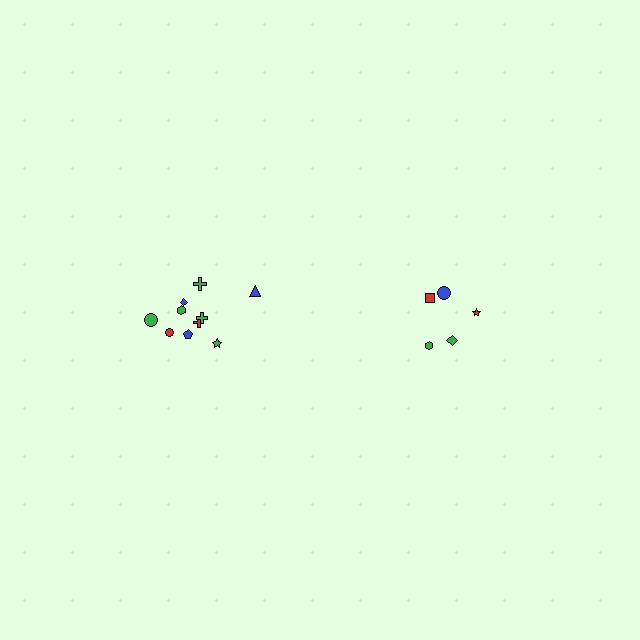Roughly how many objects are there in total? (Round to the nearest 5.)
Roughly 15 objects in total.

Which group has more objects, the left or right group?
The left group.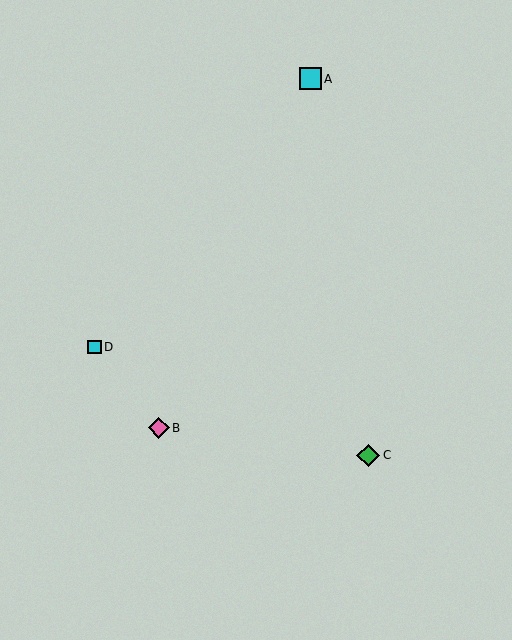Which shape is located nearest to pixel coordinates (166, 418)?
The pink diamond (labeled B) at (159, 428) is nearest to that location.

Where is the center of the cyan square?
The center of the cyan square is at (95, 347).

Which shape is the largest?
The green diamond (labeled C) is the largest.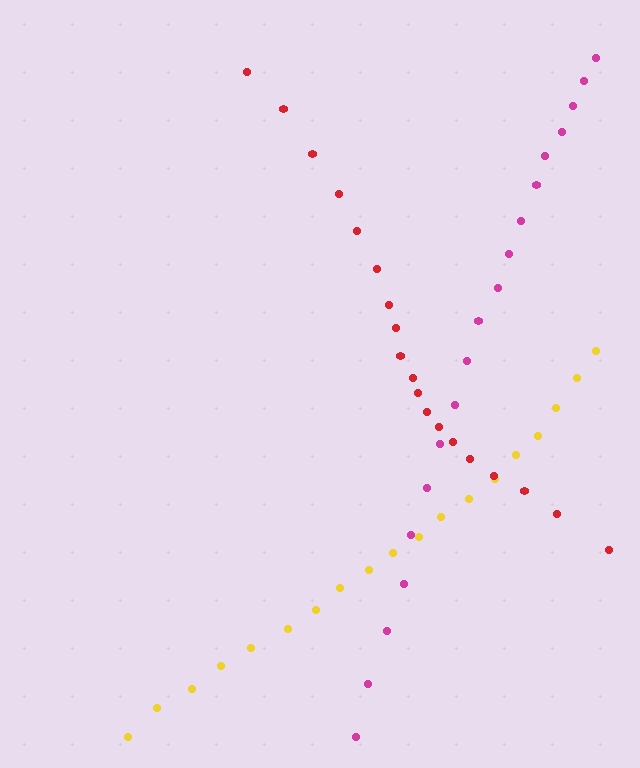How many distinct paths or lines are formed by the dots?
There are 3 distinct paths.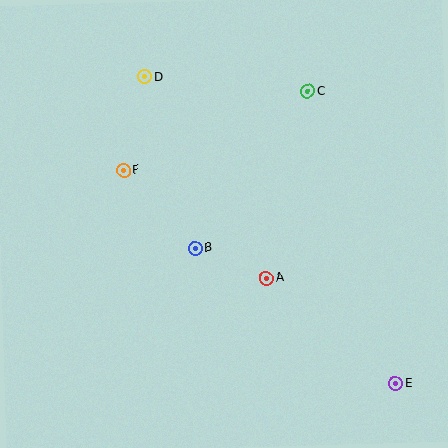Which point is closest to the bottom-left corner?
Point B is closest to the bottom-left corner.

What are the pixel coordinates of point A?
Point A is at (266, 278).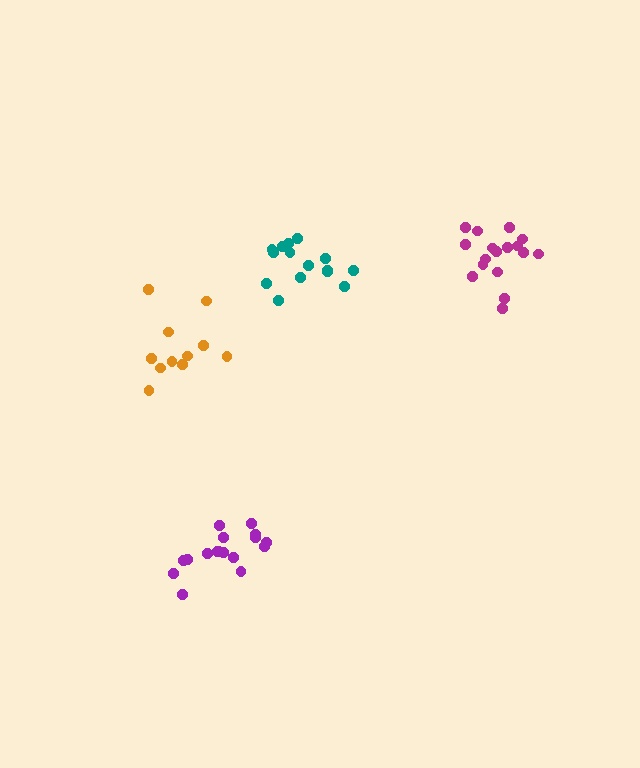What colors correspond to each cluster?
The clusters are colored: teal, magenta, orange, purple.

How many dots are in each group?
Group 1: 16 dots, Group 2: 17 dots, Group 3: 11 dots, Group 4: 17 dots (61 total).